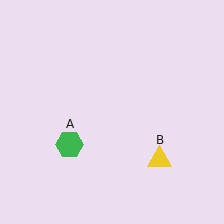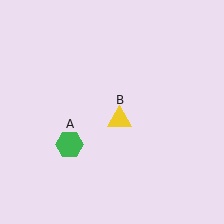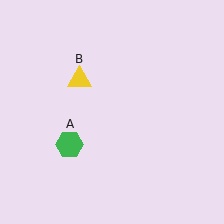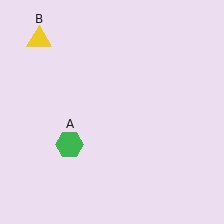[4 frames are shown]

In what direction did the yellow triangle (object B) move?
The yellow triangle (object B) moved up and to the left.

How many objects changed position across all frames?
1 object changed position: yellow triangle (object B).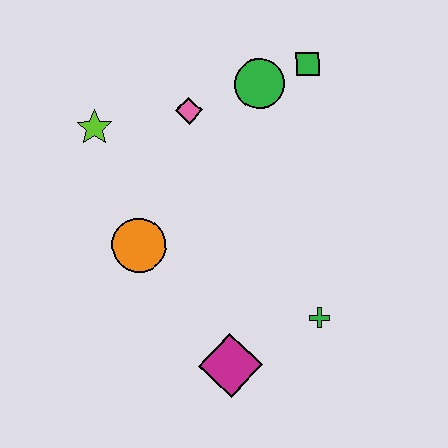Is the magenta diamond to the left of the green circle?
Yes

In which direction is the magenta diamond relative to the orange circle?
The magenta diamond is below the orange circle.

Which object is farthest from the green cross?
The lime star is farthest from the green cross.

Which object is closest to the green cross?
The magenta diamond is closest to the green cross.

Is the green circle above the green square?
No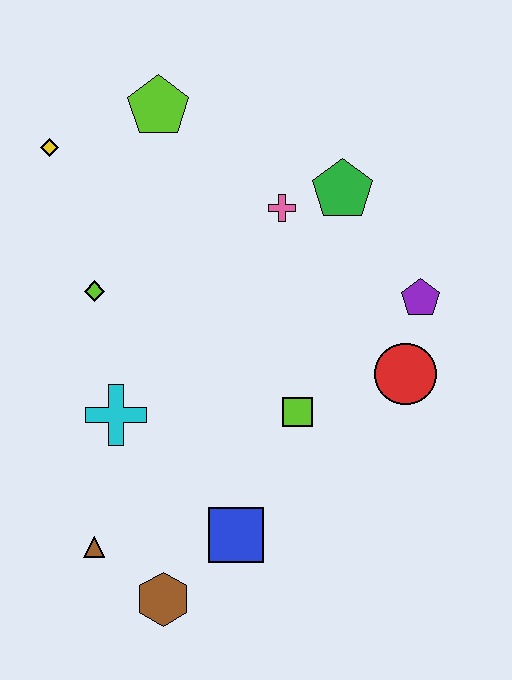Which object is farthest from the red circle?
The yellow diamond is farthest from the red circle.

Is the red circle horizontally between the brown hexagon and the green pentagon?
No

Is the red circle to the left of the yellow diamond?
No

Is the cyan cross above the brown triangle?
Yes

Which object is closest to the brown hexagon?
The brown triangle is closest to the brown hexagon.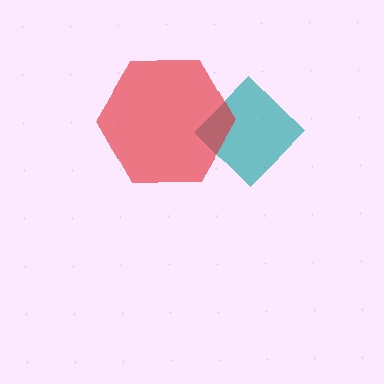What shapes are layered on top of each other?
The layered shapes are: a teal diamond, a red hexagon.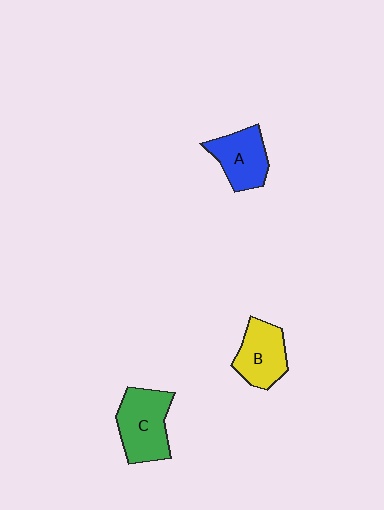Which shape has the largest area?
Shape C (green).